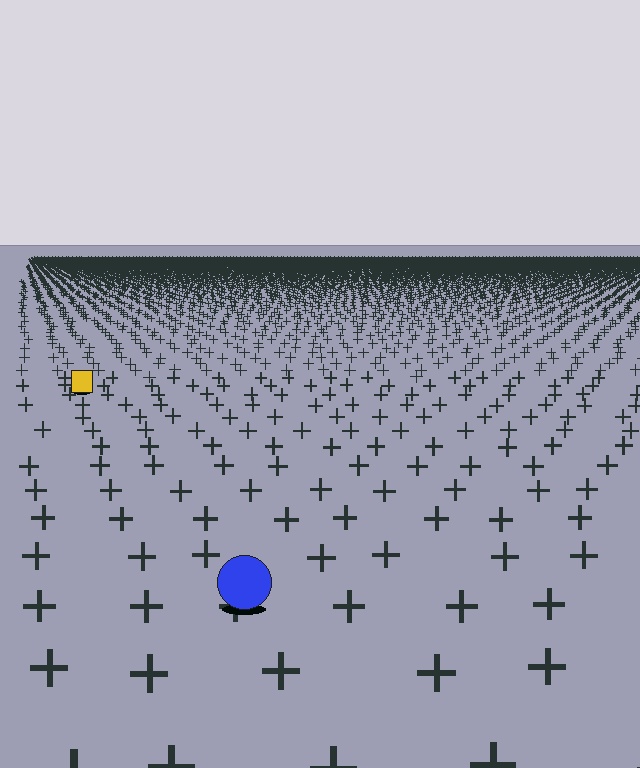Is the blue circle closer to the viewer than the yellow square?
Yes. The blue circle is closer — you can tell from the texture gradient: the ground texture is coarser near it.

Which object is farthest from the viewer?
The yellow square is farthest from the viewer. It appears smaller and the ground texture around it is denser.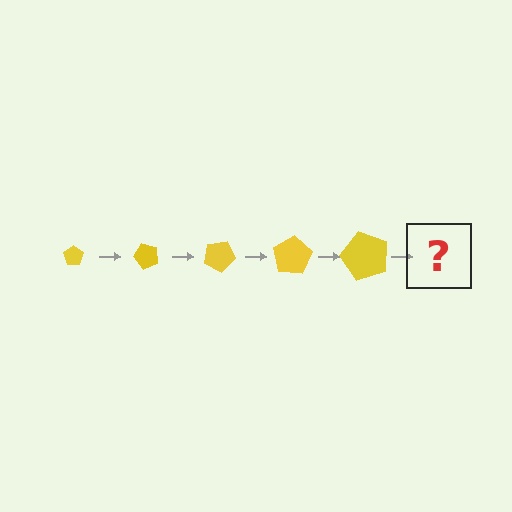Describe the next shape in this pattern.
It should be a pentagon, larger than the previous one and rotated 250 degrees from the start.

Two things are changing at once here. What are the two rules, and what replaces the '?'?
The two rules are that the pentagon grows larger each step and it rotates 50 degrees each step. The '?' should be a pentagon, larger than the previous one and rotated 250 degrees from the start.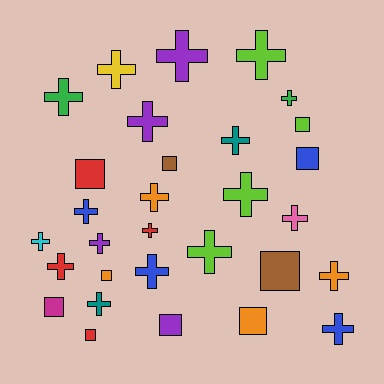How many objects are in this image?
There are 30 objects.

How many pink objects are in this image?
There is 1 pink object.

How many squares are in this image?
There are 10 squares.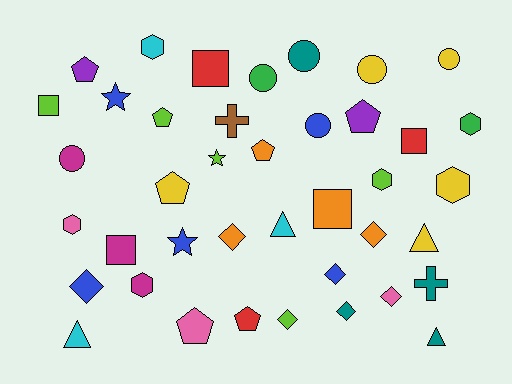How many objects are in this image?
There are 40 objects.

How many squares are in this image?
There are 5 squares.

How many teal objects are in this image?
There are 4 teal objects.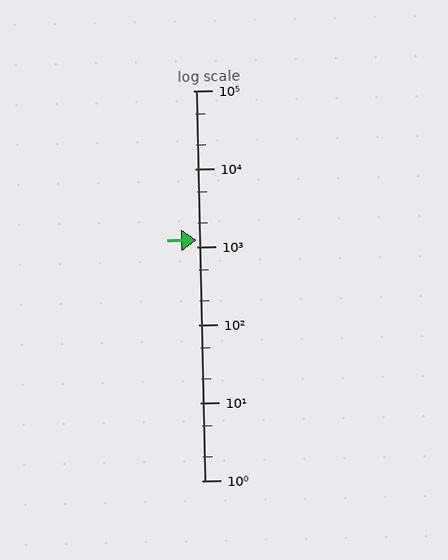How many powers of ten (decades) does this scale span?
The scale spans 5 decades, from 1 to 100000.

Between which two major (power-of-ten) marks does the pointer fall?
The pointer is between 1000 and 10000.